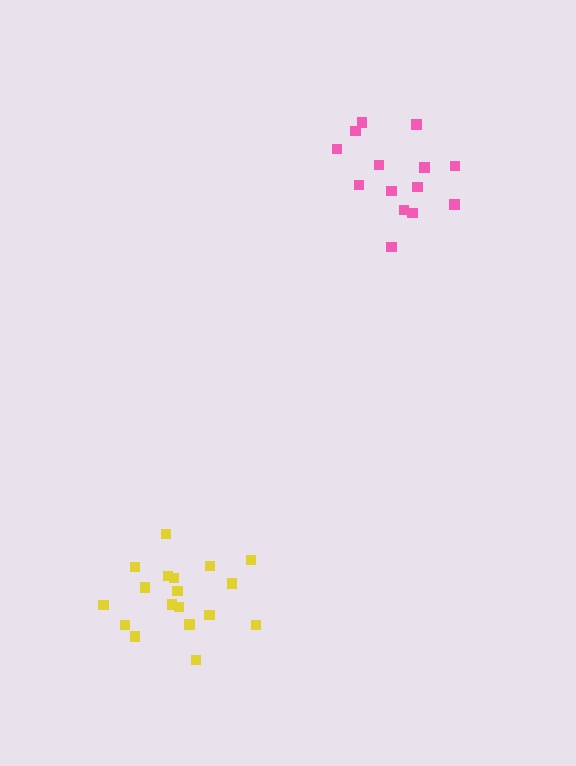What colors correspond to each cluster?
The clusters are colored: yellow, pink.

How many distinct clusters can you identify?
There are 2 distinct clusters.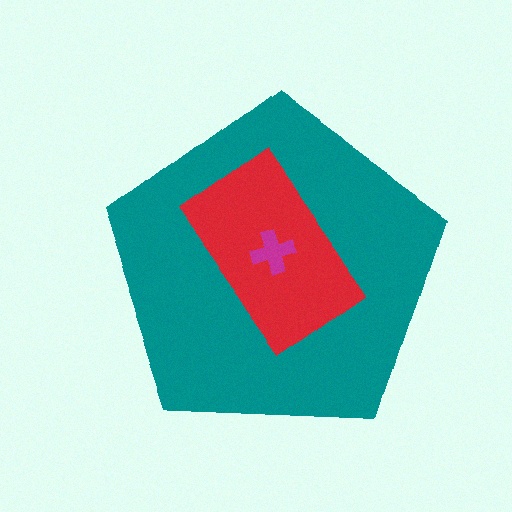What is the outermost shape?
The teal pentagon.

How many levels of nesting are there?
3.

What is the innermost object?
The magenta cross.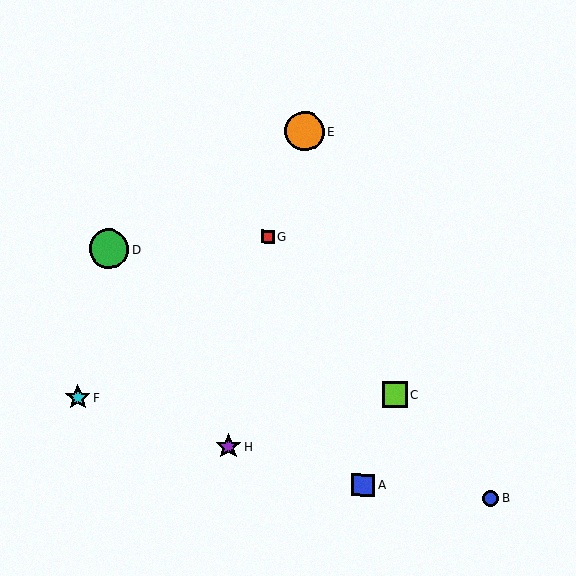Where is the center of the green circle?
The center of the green circle is at (109, 249).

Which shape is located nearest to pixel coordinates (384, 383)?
The lime square (labeled C) at (395, 395) is nearest to that location.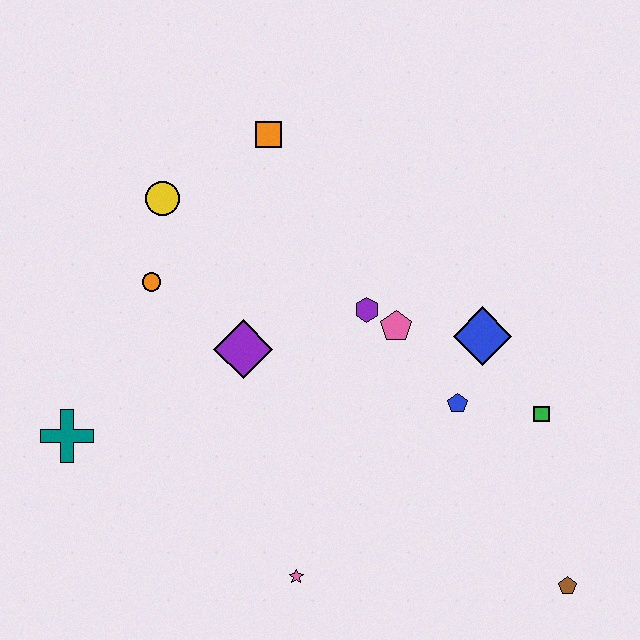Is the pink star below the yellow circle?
Yes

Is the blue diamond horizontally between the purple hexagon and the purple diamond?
No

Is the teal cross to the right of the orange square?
No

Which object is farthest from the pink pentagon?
The teal cross is farthest from the pink pentagon.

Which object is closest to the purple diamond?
The orange circle is closest to the purple diamond.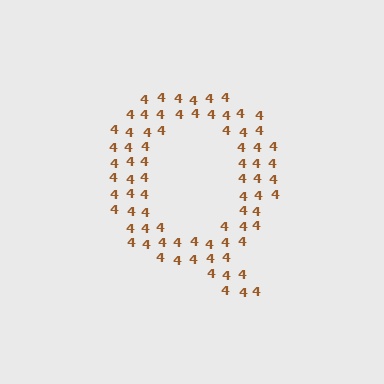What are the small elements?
The small elements are digit 4's.